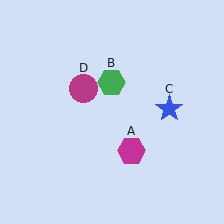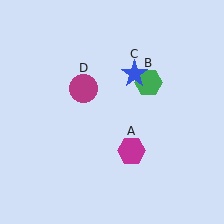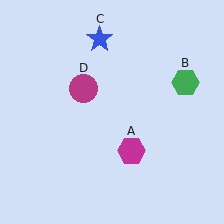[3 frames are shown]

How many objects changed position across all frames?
2 objects changed position: green hexagon (object B), blue star (object C).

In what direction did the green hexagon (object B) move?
The green hexagon (object B) moved right.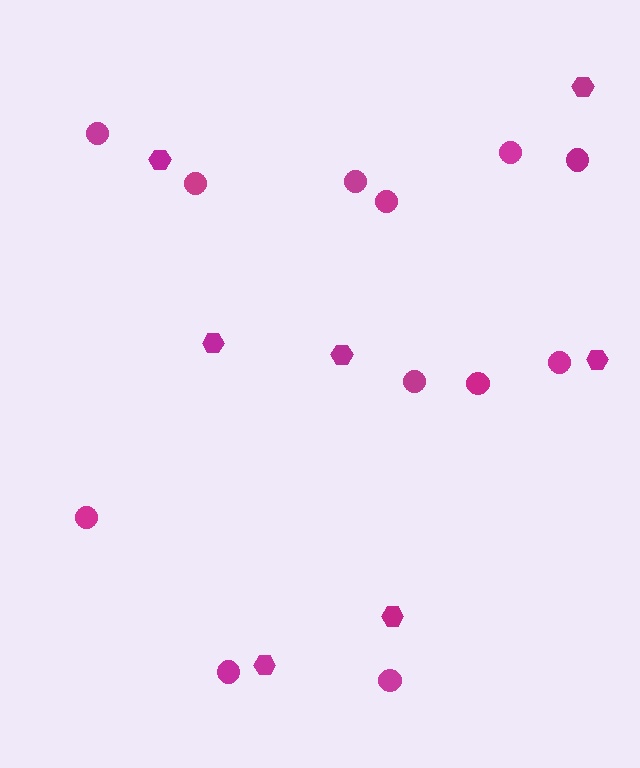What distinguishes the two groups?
There are 2 groups: one group of hexagons (7) and one group of circles (12).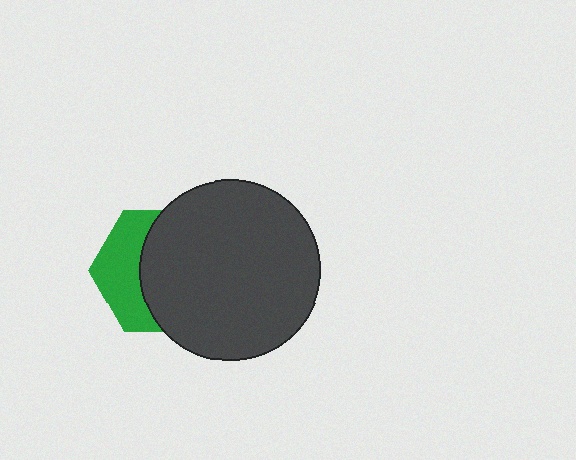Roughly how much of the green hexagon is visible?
A small part of it is visible (roughly 39%).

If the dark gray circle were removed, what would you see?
You would see the complete green hexagon.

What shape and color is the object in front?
The object in front is a dark gray circle.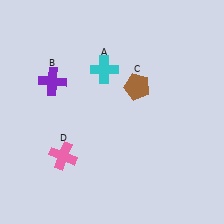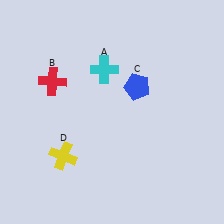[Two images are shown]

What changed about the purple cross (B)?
In Image 1, B is purple. In Image 2, it changed to red.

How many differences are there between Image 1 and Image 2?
There are 3 differences between the two images.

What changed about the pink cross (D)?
In Image 1, D is pink. In Image 2, it changed to yellow.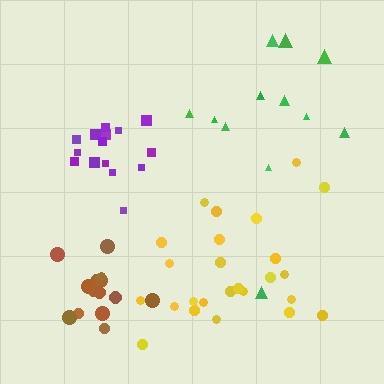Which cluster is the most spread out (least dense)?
Green.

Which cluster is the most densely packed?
Purple.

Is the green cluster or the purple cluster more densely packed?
Purple.